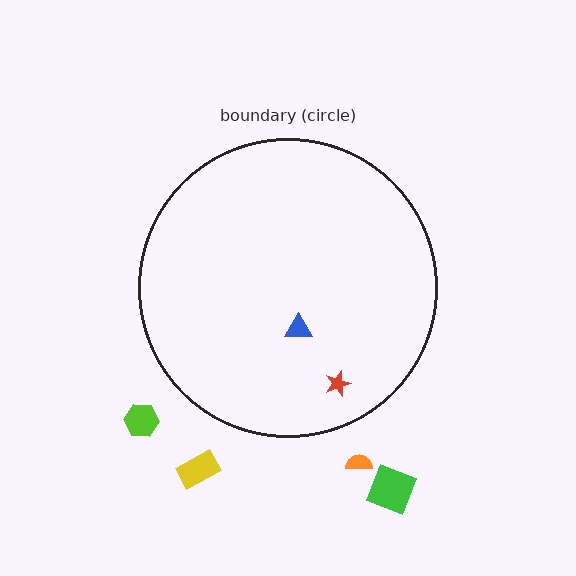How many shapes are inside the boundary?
2 inside, 4 outside.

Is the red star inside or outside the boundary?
Inside.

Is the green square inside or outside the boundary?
Outside.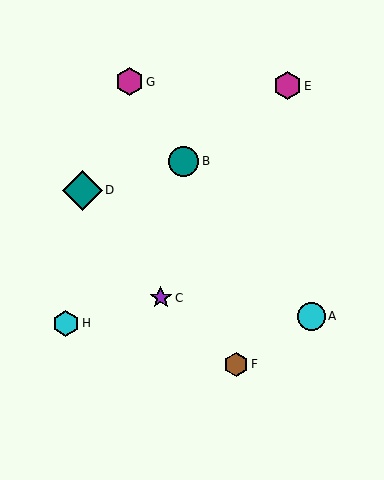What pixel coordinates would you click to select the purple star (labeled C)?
Click at (161, 298) to select the purple star C.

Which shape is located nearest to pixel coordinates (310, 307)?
The cyan circle (labeled A) at (311, 316) is nearest to that location.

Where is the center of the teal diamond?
The center of the teal diamond is at (82, 190).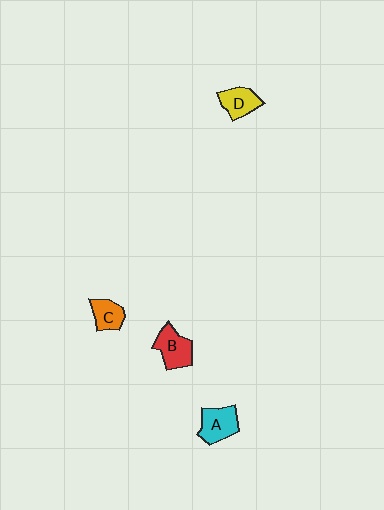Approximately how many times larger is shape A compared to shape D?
Approximately 1.2 times.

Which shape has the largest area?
Shape A (cyan).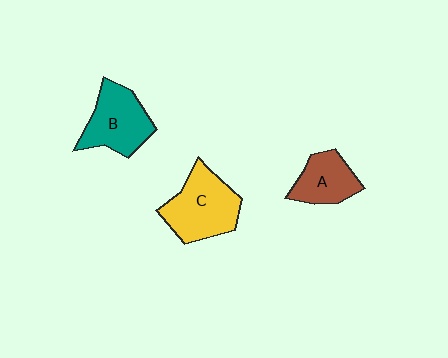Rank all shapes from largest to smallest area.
From largest to smallest: C (yellow), B (teal), A (brown).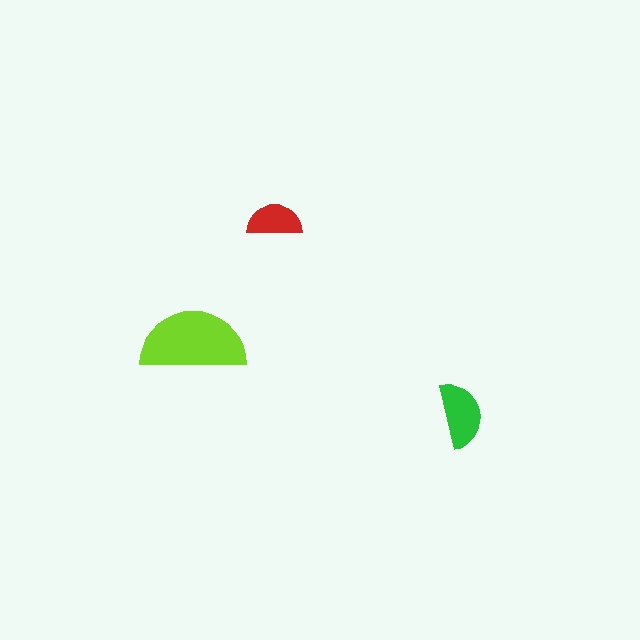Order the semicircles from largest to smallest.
the lime one, the green one, the red one.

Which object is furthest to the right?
The green semicircle is rightmost.